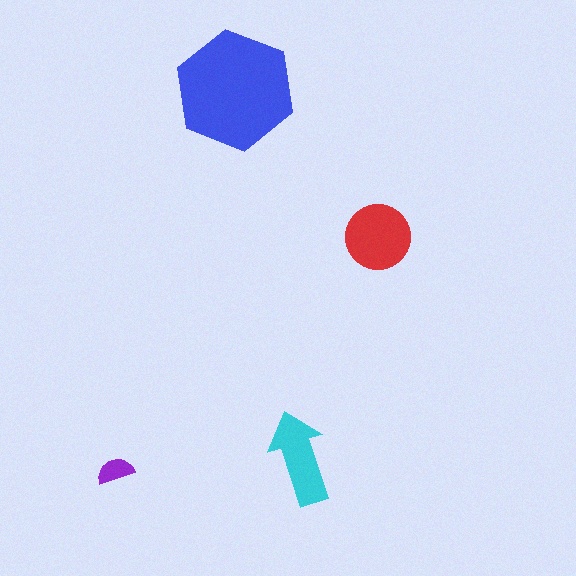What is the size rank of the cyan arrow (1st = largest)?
3rd.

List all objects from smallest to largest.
The purple semicircle, the cyan arrow, the red circle, the blue hexagon.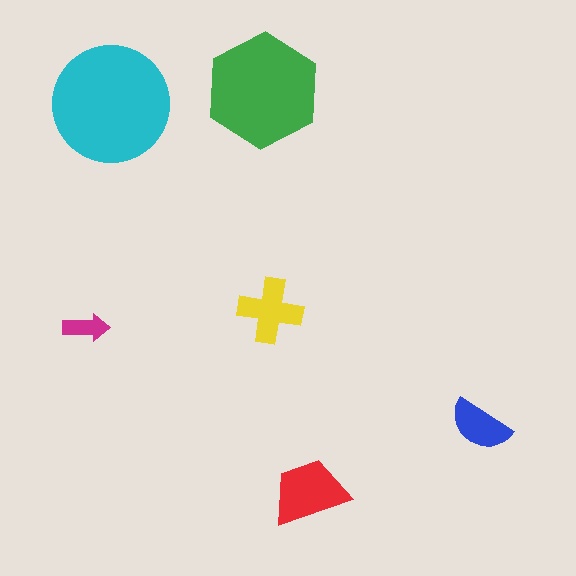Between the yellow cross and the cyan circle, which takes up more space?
The cyan circle.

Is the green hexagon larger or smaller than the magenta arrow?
Larger.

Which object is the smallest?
The magenta arrow.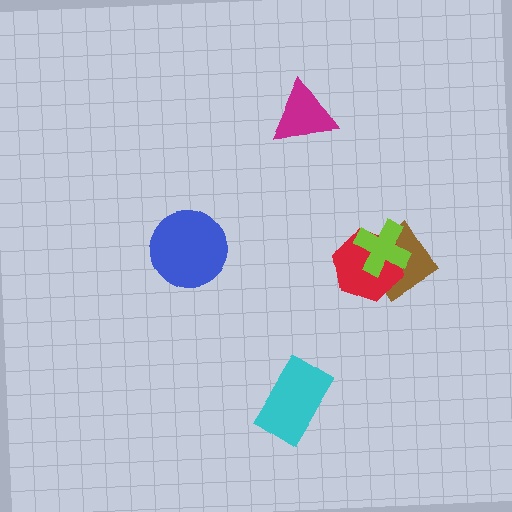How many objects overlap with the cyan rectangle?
0 objects overlap with the cyan rectangle.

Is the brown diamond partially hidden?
Yes, it is partially covered by another shape.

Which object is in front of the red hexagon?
The lime cross is in front of the red hexagon.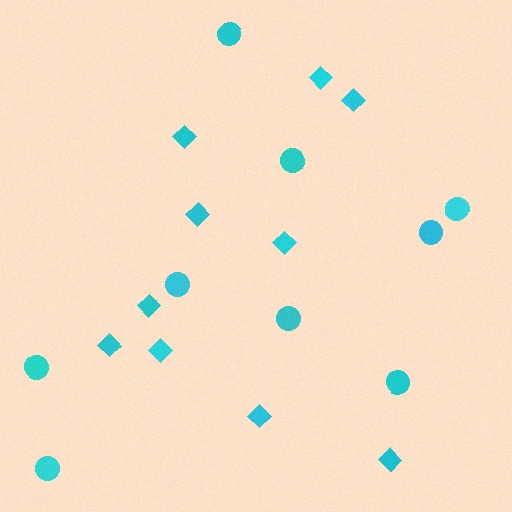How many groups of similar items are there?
There are 2 groups: one group of circles (9) and one group of diamonds (10).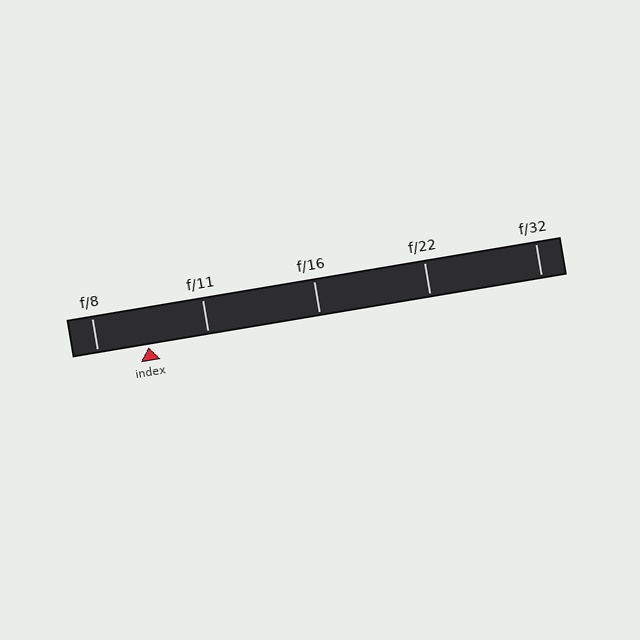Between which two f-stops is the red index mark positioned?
The index mark is between f/8 and f/11.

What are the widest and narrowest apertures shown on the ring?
The widest aperture shown is f/8 and the narrowest is f/32.